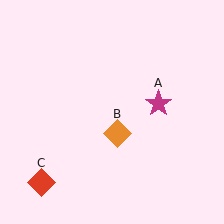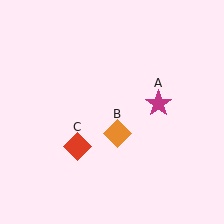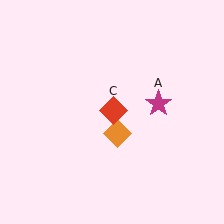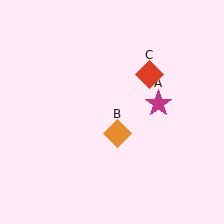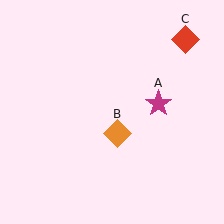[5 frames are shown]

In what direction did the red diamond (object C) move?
The red diamond (object C) moved up and to the right.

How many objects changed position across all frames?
1 object changed position: red diamond (object C).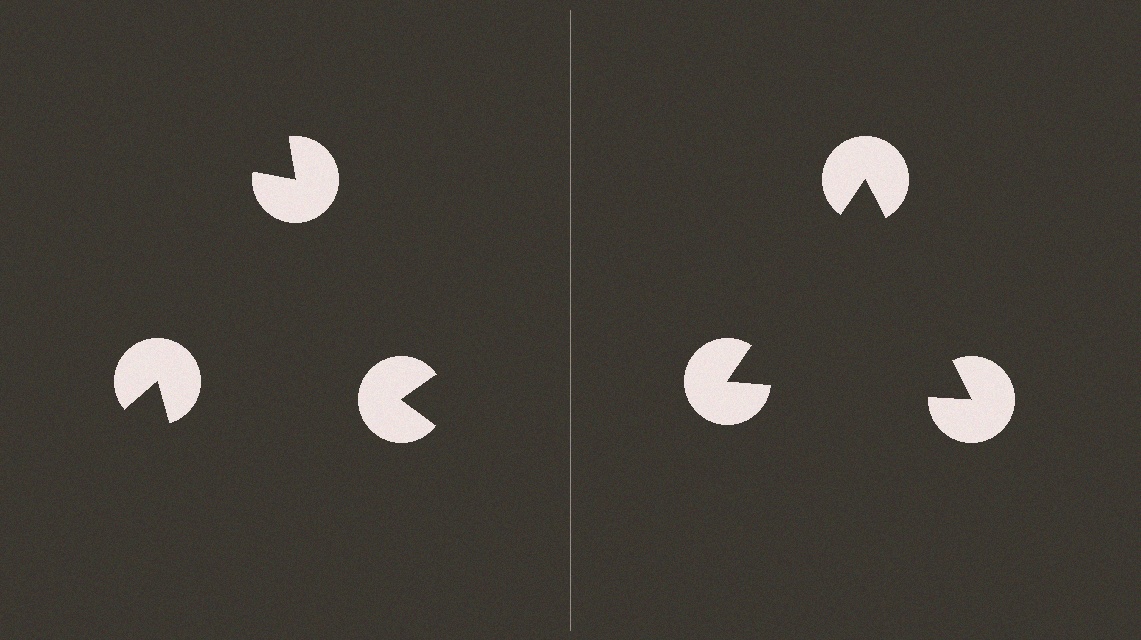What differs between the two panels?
The pac-man discs are positioned identically on both sides; only the wedge orientations differ. On the right they align to a triangle; on the left they are misaligned.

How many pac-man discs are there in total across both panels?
6 — 3 on each side.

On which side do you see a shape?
An illusory triangle appears on the right side. On the left side the wedge cuts are rotated, so no coherent shape forms.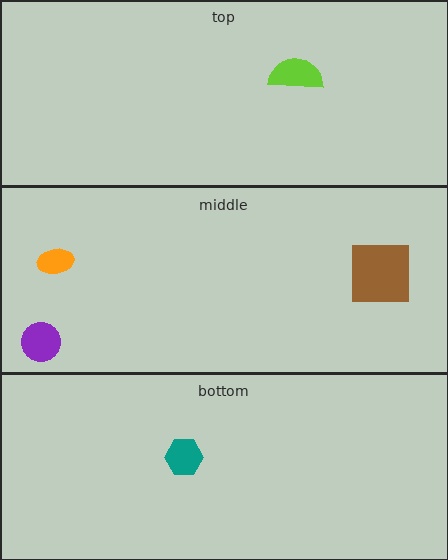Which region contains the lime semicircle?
The top region.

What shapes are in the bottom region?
The teal hexagon.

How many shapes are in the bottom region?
1.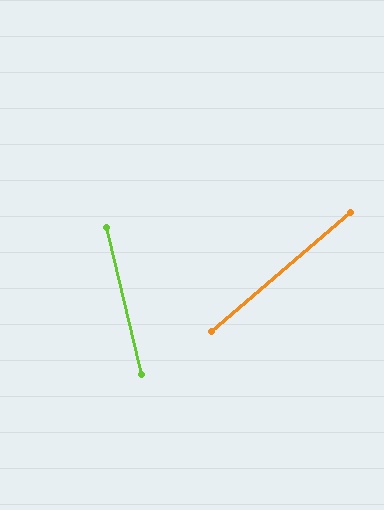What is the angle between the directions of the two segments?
Approximately 63 degrees.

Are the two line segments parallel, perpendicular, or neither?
Neither parallel nor perpendicular — they differ by about 63°.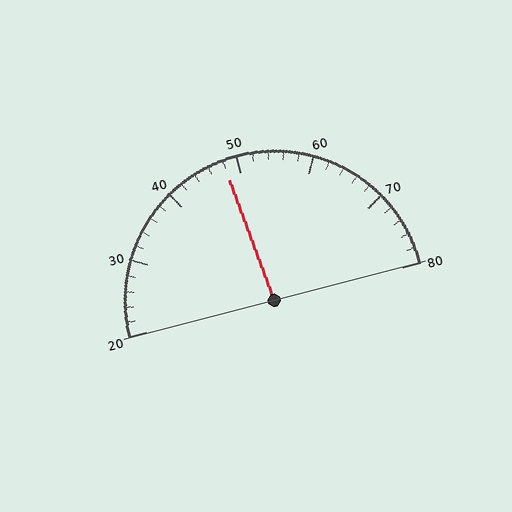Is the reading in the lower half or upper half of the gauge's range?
The reading is in the lower half of the range (20 to 80).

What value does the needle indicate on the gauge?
The needle indicates approximately 48.